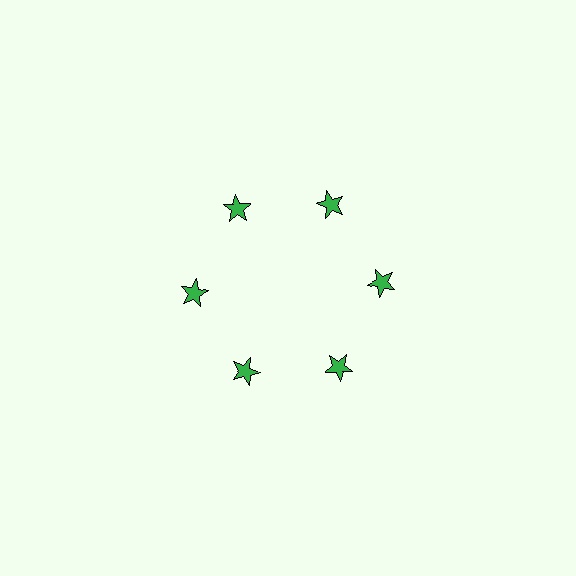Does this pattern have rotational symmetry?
Yes, this pattern has 6-fold rotational symmetry. It looks the same after rotating 60 degrees around the center.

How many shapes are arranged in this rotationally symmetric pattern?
There are 6 shapes, arranged in 6 groups of 1.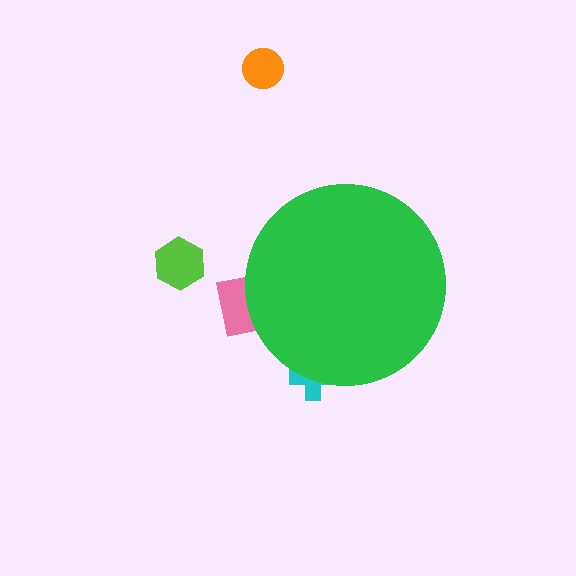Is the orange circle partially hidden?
No, the orange circle is fully visible.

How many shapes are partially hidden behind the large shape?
2 shapes are partially hidden.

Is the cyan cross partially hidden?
Yes, the cyan cross is partially hidden behind the green circle.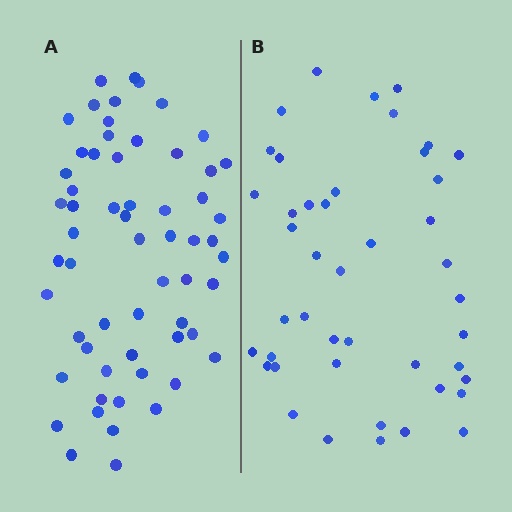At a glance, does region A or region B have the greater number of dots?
Region A (the left region) has more dots.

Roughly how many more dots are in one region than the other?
Region A has approximately 15 more dots than region B.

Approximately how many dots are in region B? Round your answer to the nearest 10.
About 40 dots. (The exact count is 44, which rounds to 40.)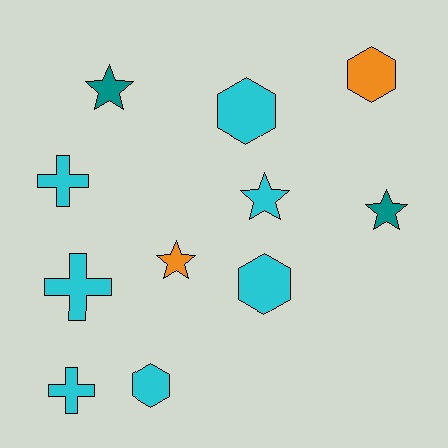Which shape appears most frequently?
Hexagon, with 4 objects.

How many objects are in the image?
There are 11 objects.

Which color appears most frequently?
Cyan, with 7 objects.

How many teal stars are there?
There are 2 teal stars.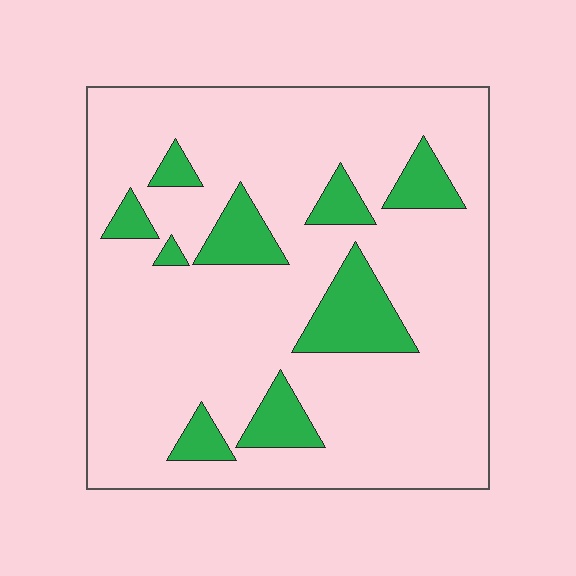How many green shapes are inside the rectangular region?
9.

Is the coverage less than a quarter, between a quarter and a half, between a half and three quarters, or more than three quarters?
Less than a quarter.